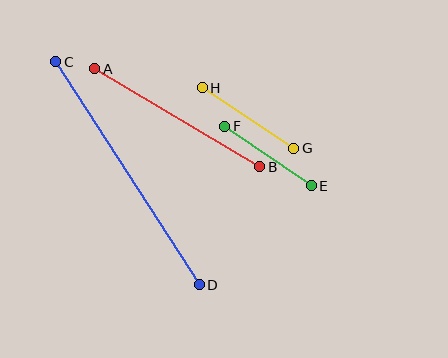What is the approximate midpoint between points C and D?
The midpoint is at approximately (127, 173) pixels.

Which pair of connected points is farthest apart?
Points C and D are farthest apart.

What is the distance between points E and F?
The distance is approximately 105 pixels.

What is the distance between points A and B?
The distance is approximately 192 pixels.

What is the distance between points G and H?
The distance is approximately 109 pixels.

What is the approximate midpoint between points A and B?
The midpoint is at approximately (177, 118) pixels.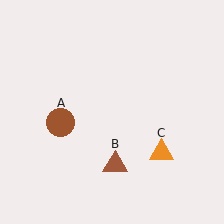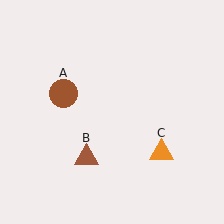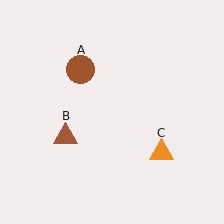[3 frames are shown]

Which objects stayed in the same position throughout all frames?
Orange triangle (object C) remained stationary.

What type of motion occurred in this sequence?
The brown circle (object A), brown triangle (object B) rotated clockwise around the center of the scene.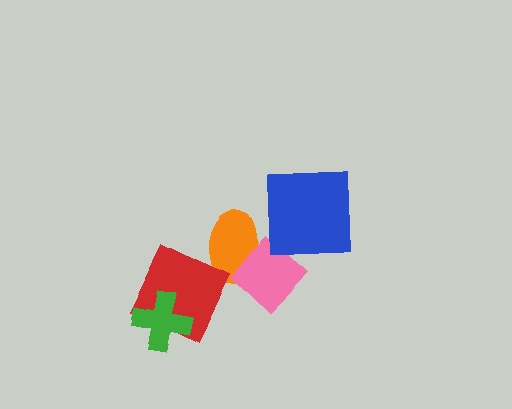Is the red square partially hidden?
Yes, it is partially covered by another shape.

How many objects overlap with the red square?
1 object overlaps with the red square.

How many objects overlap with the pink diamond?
1 object overlaps with the pink diamond.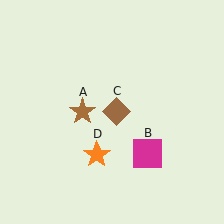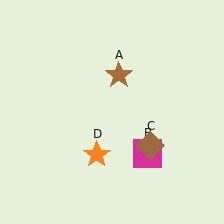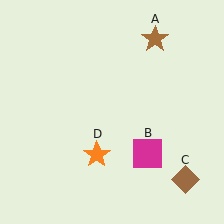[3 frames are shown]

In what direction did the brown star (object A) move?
The brown star (object A) moved up and to the right.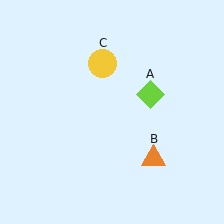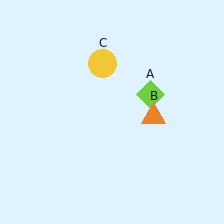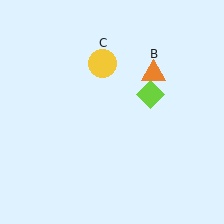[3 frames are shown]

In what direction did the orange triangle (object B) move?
The orange triangle (object B) moved up.